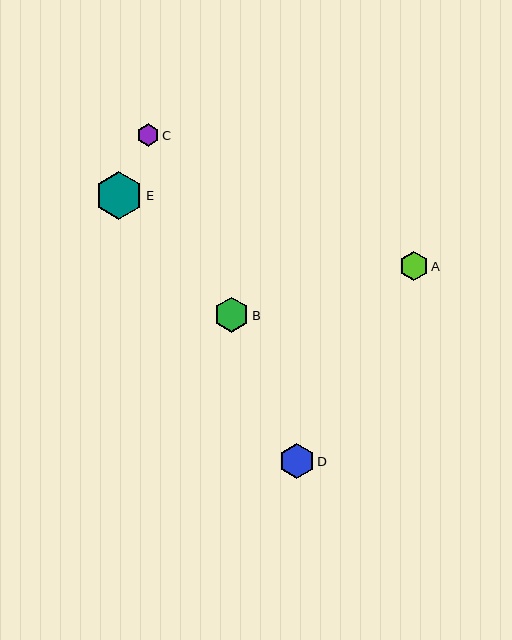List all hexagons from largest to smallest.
From largest to smallest: E, B, D, A, C.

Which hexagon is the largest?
Hexagon E is the largest with a size of approximately 48 pixels.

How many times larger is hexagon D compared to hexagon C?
Hexagon D is approximately 1.5 times the size of hexagon C.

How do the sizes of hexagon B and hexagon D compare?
Hexagon B and hexagon D are approximately the same size.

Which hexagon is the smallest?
Hexagon C is the smallest with a size of approximately 23 pixels.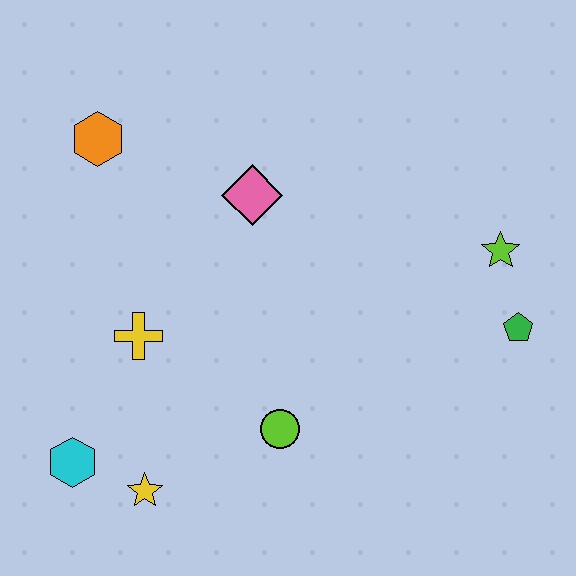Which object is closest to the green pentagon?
The lime star is closest to the green pentagon.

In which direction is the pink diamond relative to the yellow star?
The pink diamond is above the yellow star.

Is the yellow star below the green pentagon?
Yes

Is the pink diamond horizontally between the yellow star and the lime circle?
Yes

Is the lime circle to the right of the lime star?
No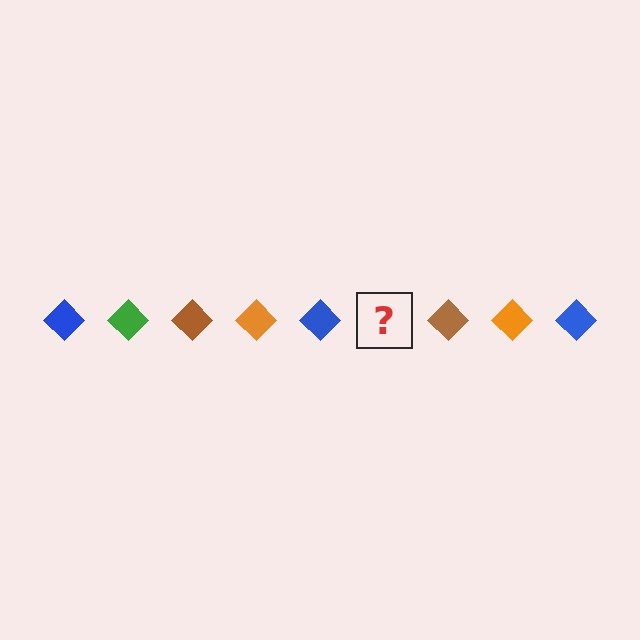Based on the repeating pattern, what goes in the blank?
The blank should be a green diamond.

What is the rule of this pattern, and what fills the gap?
The rule is that the pattern cycles through blue, green, brown, orange diamonds. The gap should be filled with a green diamond.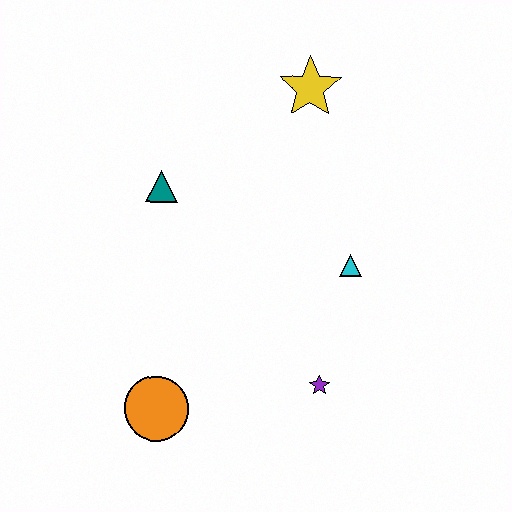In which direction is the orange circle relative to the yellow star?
The orange circle is below the yellow star.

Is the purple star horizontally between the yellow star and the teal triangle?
No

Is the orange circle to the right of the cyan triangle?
No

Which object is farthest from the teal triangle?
The purple star is farthest from the teal triangle.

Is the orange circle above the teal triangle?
No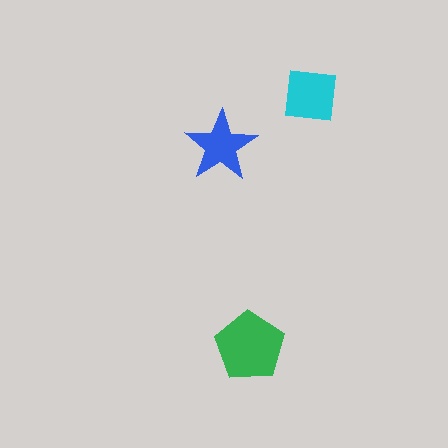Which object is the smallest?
The blue star.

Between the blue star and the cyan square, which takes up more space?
The cyan square.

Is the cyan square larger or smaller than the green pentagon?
Smaller.